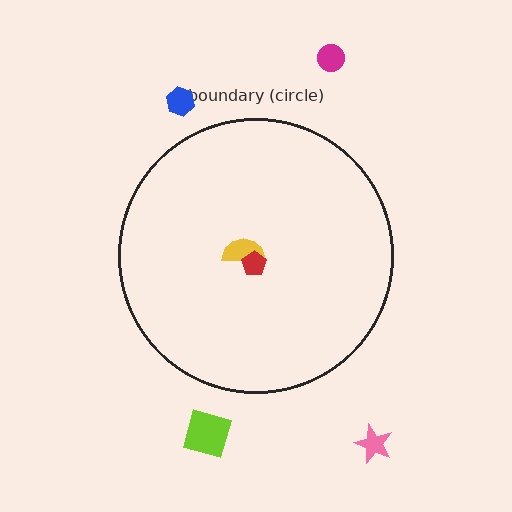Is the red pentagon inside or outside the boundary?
Inside.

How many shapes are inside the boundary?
2 inside, 4 outside.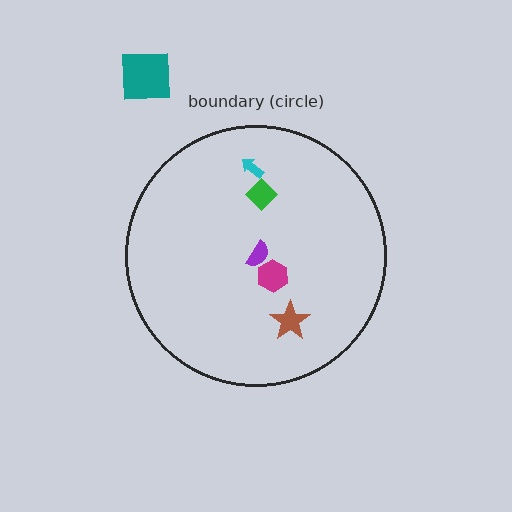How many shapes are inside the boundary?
5 inside, 1 outside.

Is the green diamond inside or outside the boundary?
Inside.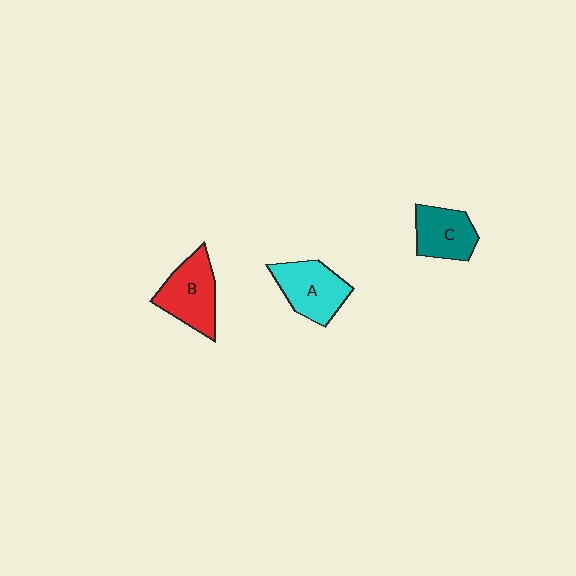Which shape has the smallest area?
Shape C (teal).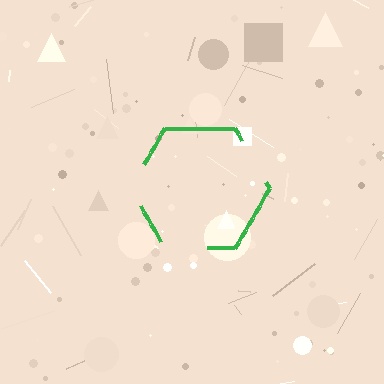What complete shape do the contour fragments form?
The contour fragments form a hexagon.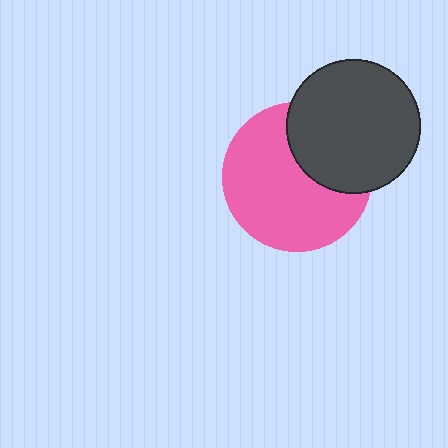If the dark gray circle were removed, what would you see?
You would see the complete pink circle.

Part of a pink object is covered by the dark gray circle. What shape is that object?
It is a circle.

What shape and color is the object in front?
The object in front is a dark gray circle.